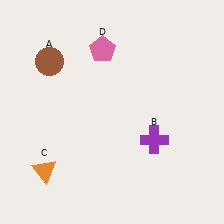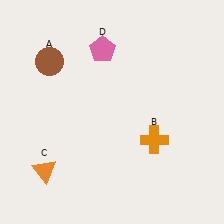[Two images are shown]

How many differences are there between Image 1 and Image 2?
There is 1 difference between the two images.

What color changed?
The cross (B) changed from purple in Image 1 to orange in Image 2.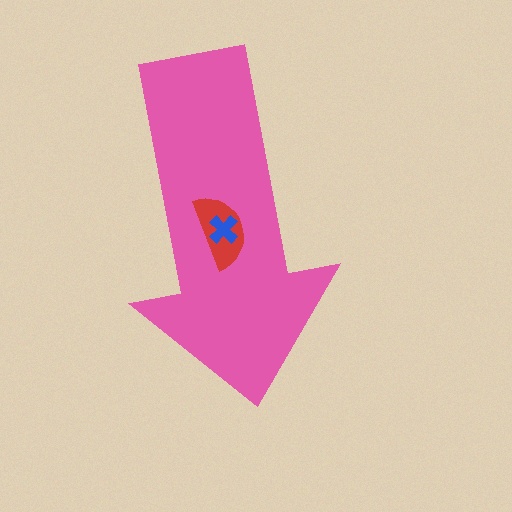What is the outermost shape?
The pink arrow.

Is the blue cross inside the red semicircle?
Yes.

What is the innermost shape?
The blue cross.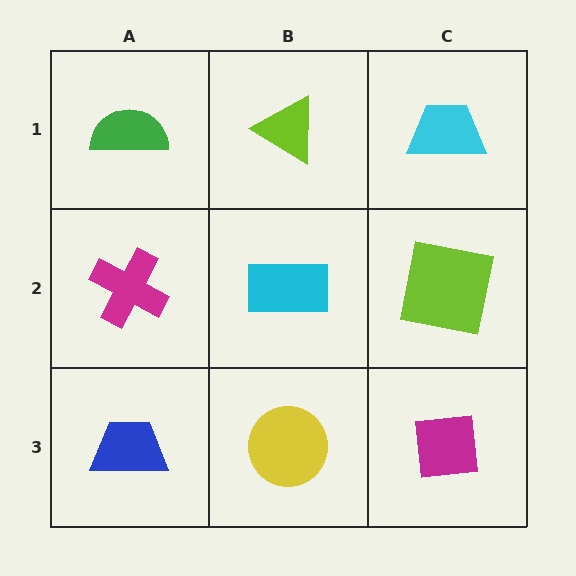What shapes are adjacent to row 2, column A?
A green semicircle (row 1, column A), a blue trapezoid (row 3, column A), a cyan rectangle (row 2, column B).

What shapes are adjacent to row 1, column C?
A lime square (row 2, column C), a lime triangle (row 1, column B).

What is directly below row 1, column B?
A cyan rectangle.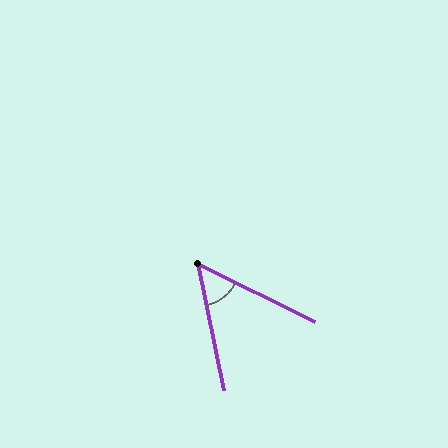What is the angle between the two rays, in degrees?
Approximately 52 degrees.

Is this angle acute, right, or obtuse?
It is acute.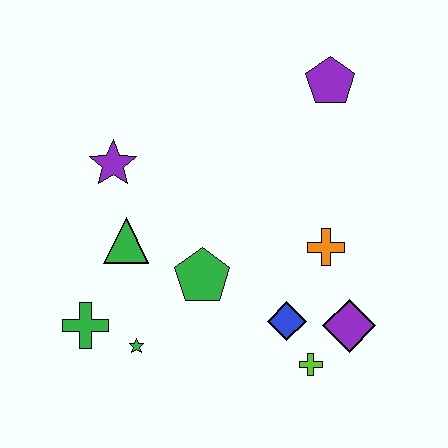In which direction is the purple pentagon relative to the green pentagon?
The purple pentagon is above the green pentagon.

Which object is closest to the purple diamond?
The lime cross is closest to the purple diamond.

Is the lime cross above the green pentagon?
No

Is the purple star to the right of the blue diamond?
No